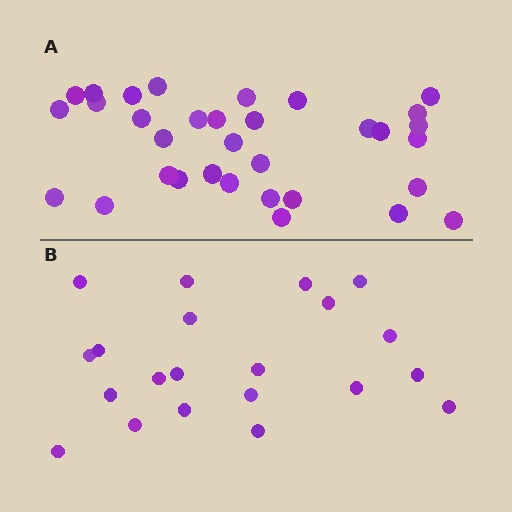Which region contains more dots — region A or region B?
Region A (the top region) has more dots.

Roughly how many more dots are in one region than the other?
Region A has roughly 12 or so more dots than region B.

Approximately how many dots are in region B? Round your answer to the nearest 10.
About 20 dots. (The exact count is 21, which rounds to 20.)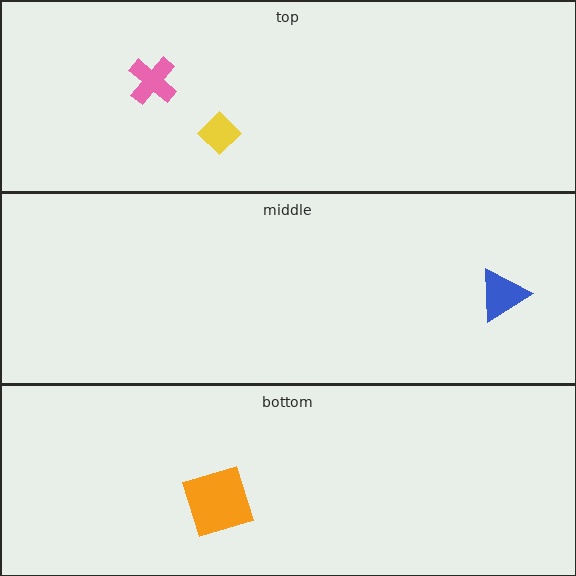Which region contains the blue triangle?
The middle region.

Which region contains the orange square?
The bottom region.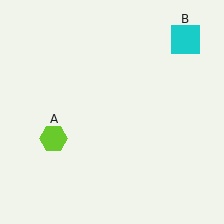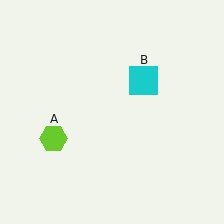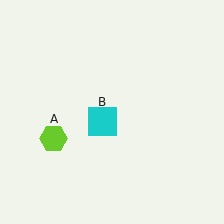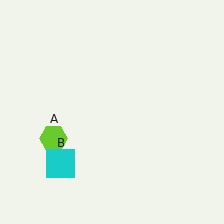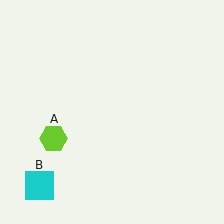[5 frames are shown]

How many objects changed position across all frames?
1 object changed position: cyan square (object B).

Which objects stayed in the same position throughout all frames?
Lime hexagon (object A) remained stationary.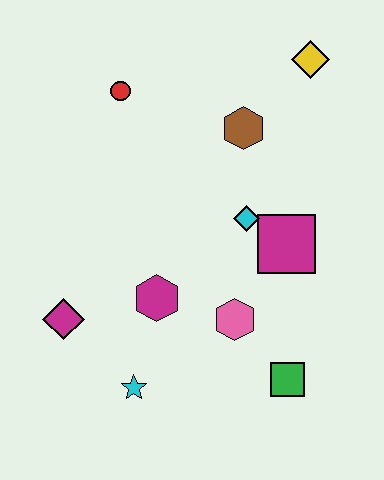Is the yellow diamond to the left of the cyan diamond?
No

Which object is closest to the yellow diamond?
The brown hexagon is closest to the yellow diamond.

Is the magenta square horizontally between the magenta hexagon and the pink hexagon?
No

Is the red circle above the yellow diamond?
No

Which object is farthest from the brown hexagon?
The cyan star is farthest from the brown hexagon.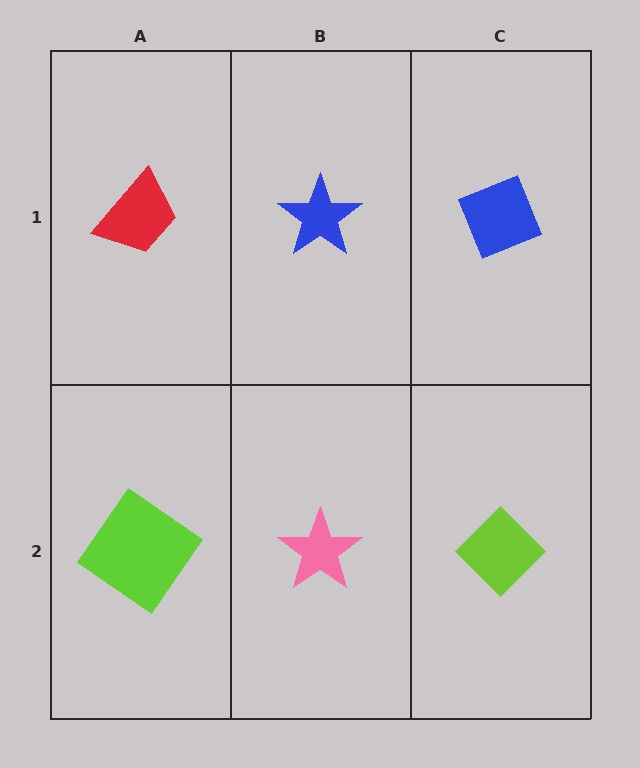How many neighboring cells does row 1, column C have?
2.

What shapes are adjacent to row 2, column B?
A blue star (row 1, column B), a lime diamond (row 2, column A), a lime diamond (row 2, column C).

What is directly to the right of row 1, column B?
A blue diamond.